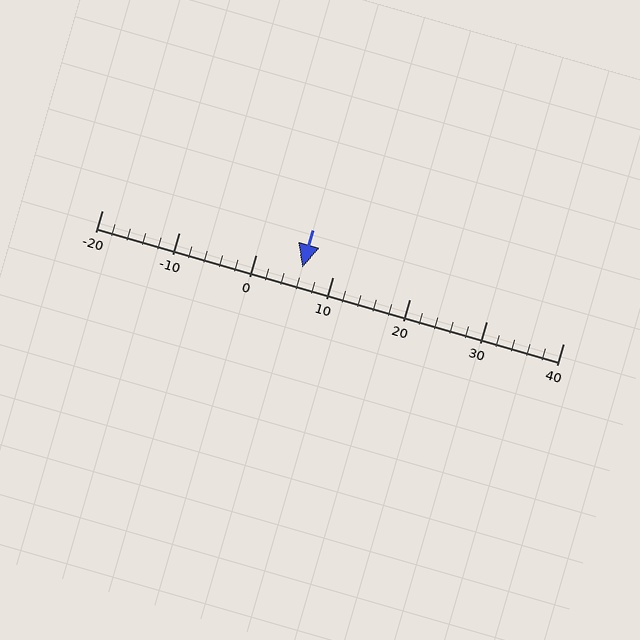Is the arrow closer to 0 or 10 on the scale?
The arrow is closer to 10.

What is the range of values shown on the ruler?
The ruler shows values from -20 to 40.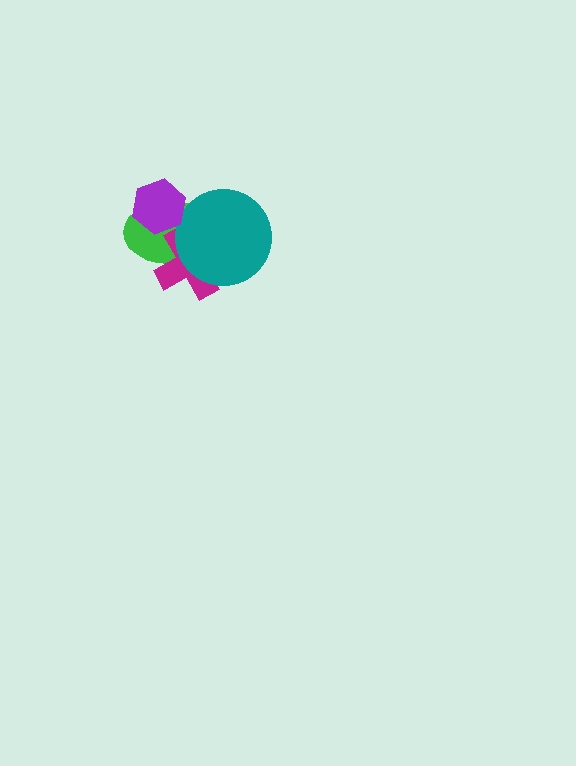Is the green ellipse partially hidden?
Yes, it is partially covered by another shape.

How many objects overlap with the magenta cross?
2 objects overlap with the magenta cross.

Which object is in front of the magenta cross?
The teal circle is in front of the magenta cross.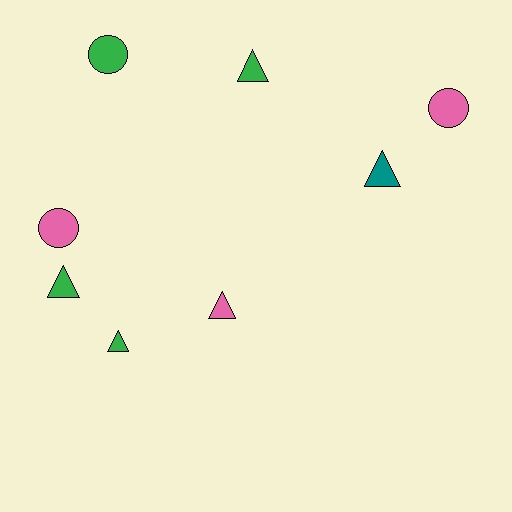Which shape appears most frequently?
Triangle, with 5 objects.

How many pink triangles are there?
There is 1 pink triangle.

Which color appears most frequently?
Green, with 4 objects.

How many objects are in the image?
There are 8 objects.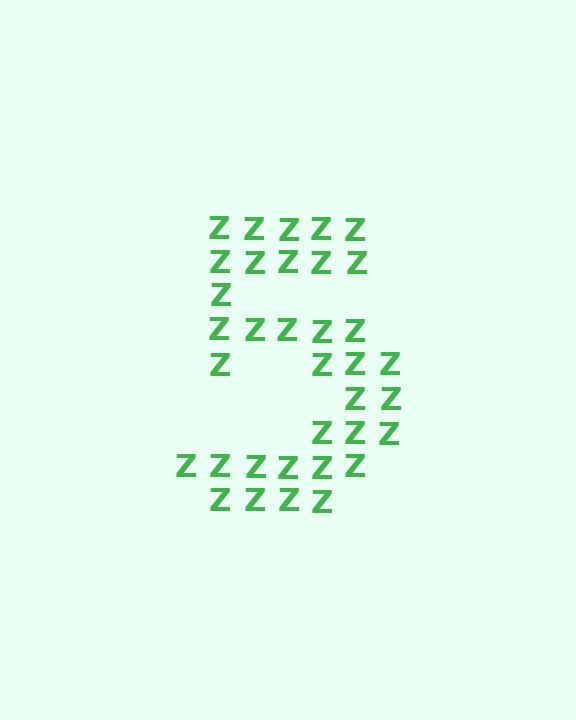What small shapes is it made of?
It is made of small letter Z's.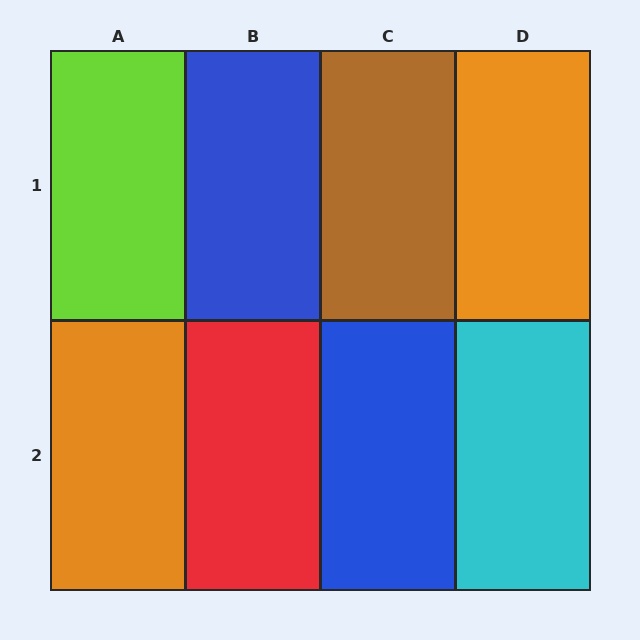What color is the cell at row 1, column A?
Lime.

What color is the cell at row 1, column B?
Blue.